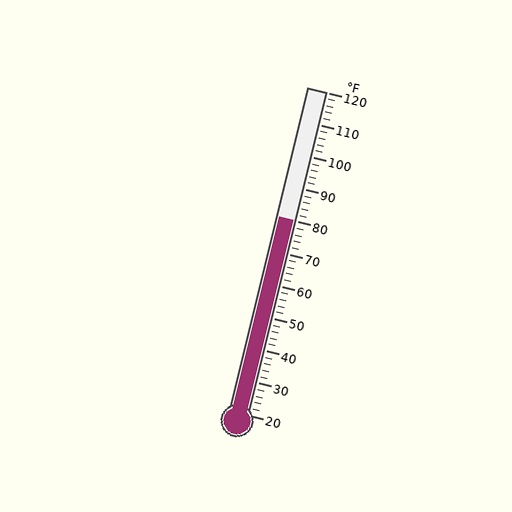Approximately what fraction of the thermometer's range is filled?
The thermometer is filled to approximately 60% of its range.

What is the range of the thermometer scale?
The thermometer scale ranges from 20°F to 120°F.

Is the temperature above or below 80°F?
The temperature is at 80°F.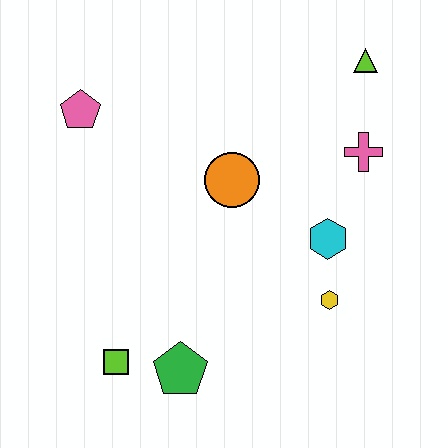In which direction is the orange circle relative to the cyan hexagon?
The orange circle is to the left of the cyan hexagon.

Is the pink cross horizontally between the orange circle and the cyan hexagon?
No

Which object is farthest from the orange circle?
The lime square is farthest from the orange circle.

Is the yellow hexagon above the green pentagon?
Yes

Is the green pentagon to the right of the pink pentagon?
Yes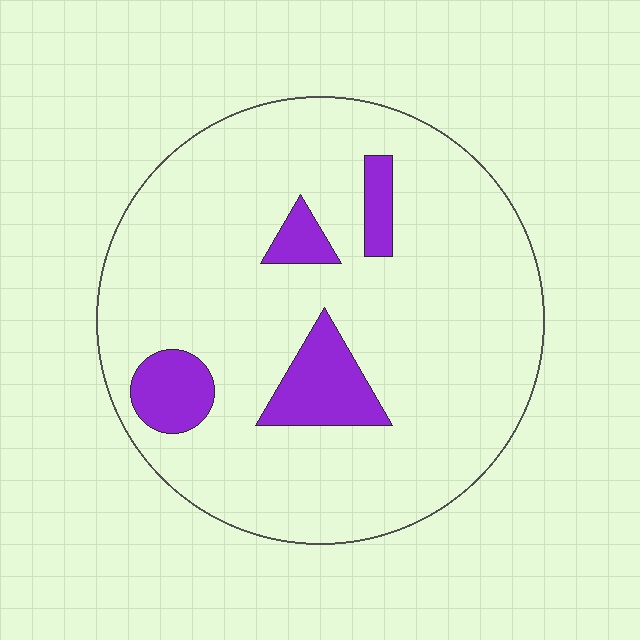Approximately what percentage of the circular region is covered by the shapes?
Approximately 15%.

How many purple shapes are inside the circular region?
4.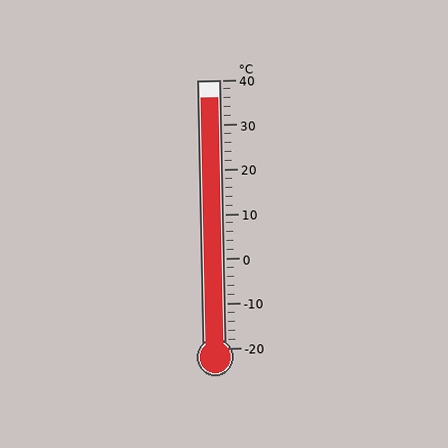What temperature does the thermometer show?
The thermometer shows approximately 36°C.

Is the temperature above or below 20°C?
The temperature is above 20°C.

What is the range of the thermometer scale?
The thermometer scale ranges from -20°C to 40°C.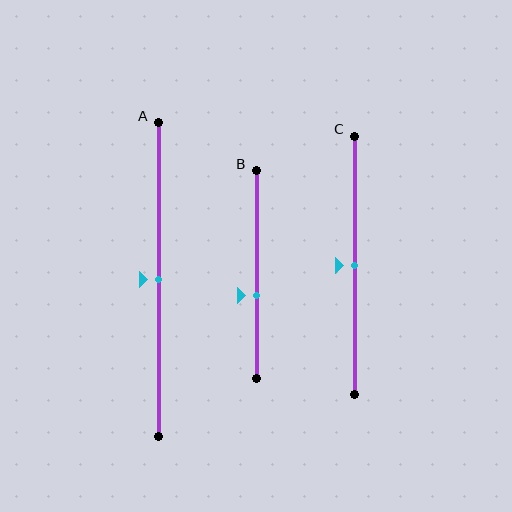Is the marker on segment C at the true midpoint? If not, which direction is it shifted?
Yes, the marker on segment C is at the true midpoint.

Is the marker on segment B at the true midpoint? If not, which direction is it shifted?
No, the marker on segment B is shifted downward by about 10% of the segment length.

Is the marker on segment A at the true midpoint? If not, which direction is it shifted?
Yes, the marker on segment A is at the true midpoint.